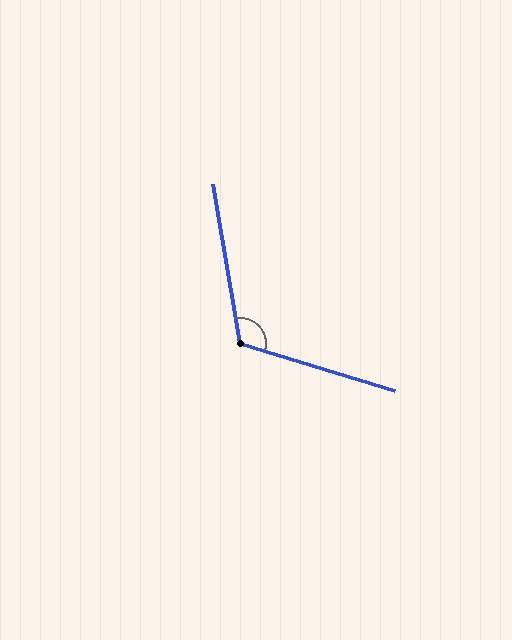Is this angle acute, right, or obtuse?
It is obtuse.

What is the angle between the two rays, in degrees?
Approximately 116 degrees.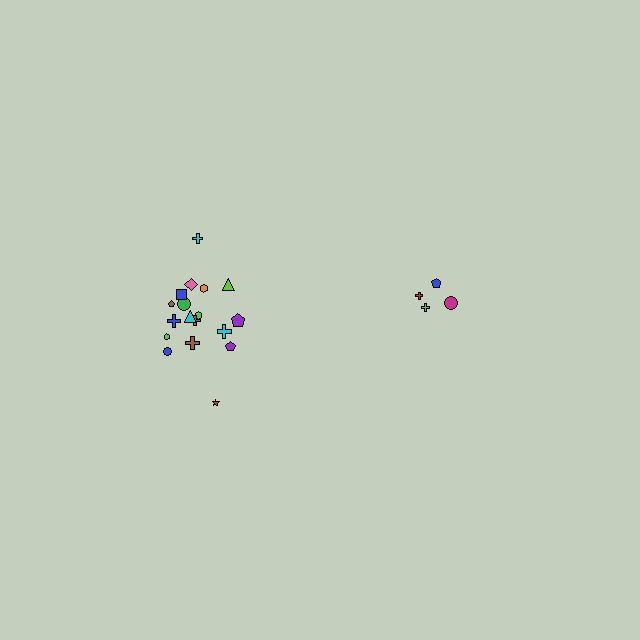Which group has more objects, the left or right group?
The left group.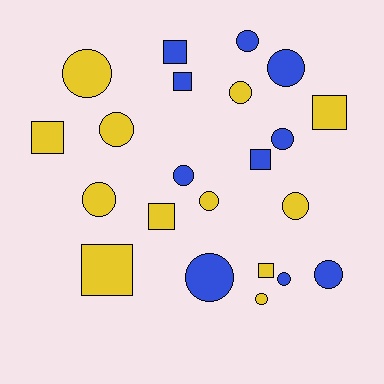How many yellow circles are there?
There are 7 yellow circles.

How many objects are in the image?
There are 22 objects.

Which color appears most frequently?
Yellow, with 12 objects.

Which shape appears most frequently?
Circle, with 14 objects.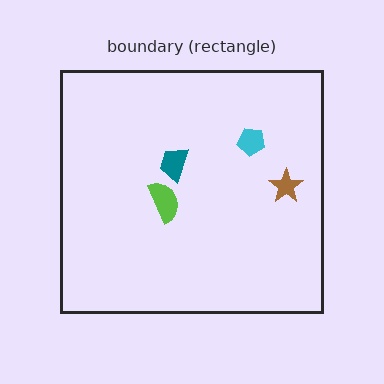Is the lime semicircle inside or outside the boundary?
Inside.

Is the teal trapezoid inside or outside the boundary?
Inside.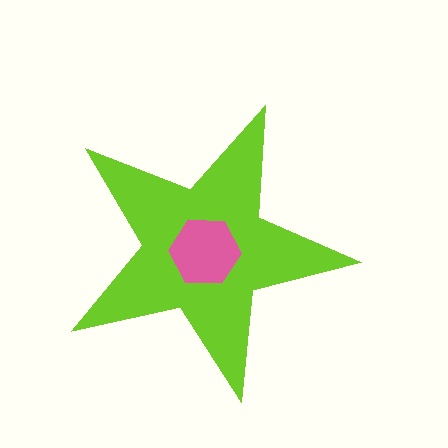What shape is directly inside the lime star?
The pink hexagon.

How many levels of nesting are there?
2.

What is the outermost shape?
The lime star.